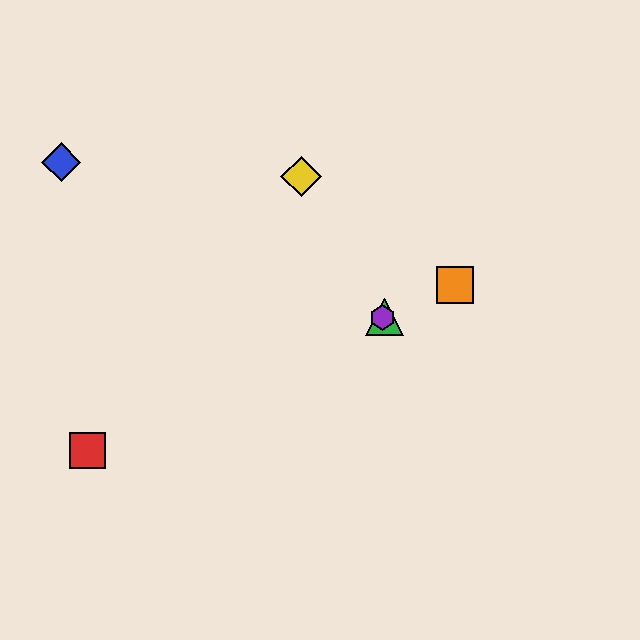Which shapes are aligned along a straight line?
The red square, the green triangle, the purple hexagon, the orange square are aligned along a straight line.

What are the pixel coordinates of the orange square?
The orange square is at (455, 285).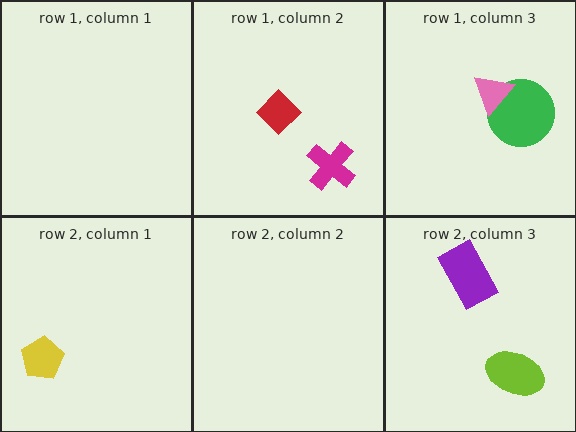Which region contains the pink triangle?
The row 1, column 3 region.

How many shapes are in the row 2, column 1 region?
1.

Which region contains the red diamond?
The row 1, column 2 region.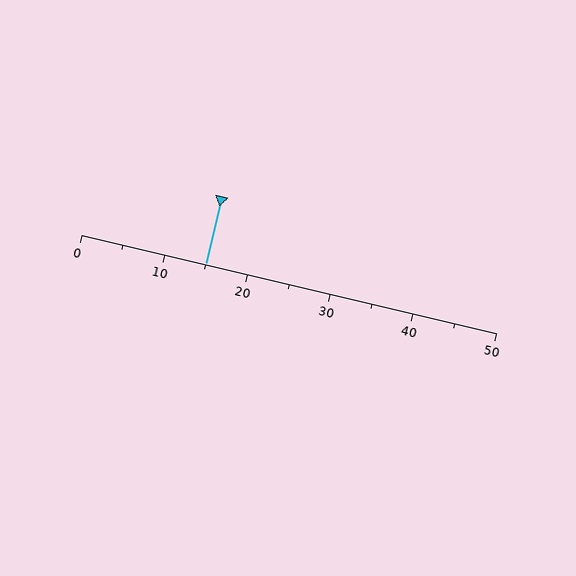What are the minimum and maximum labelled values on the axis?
The axis runs from 0 to 50.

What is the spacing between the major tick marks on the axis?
The major ticks are spaced 10 apart.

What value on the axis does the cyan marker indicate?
The marker indicates approximately 15.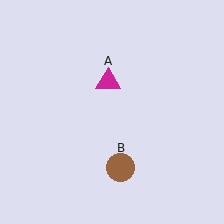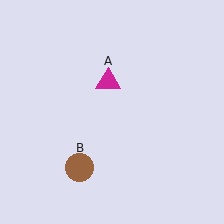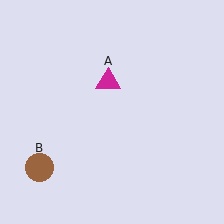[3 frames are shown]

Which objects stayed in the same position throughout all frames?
Magenta triangle (object A) remained stationary.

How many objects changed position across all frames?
1 object changed position: brown circle (object B).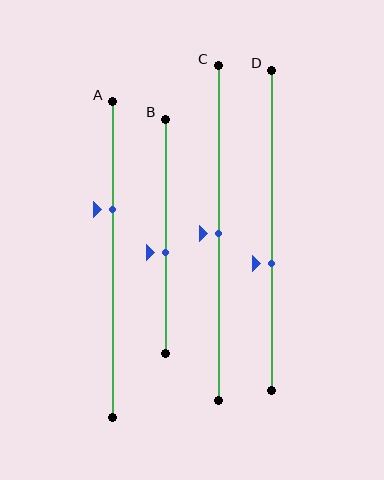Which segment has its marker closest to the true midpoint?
Segment C has its marker closest to the true midpoint.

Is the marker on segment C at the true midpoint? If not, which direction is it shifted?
Yes, the marker on segment C is at the true midpoint.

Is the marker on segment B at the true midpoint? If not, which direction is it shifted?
No, the marker on segment B is shifted downward by about 7% of the segment length.